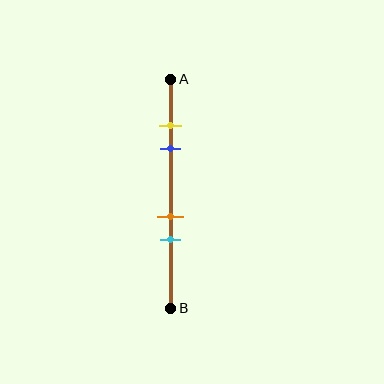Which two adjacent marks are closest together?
The yellow and blue marks are the closest adjacent pair.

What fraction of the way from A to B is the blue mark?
The blue mark is approximately 30% (0.3) of the way from A to B.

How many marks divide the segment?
There are 4 marks dividing the segment.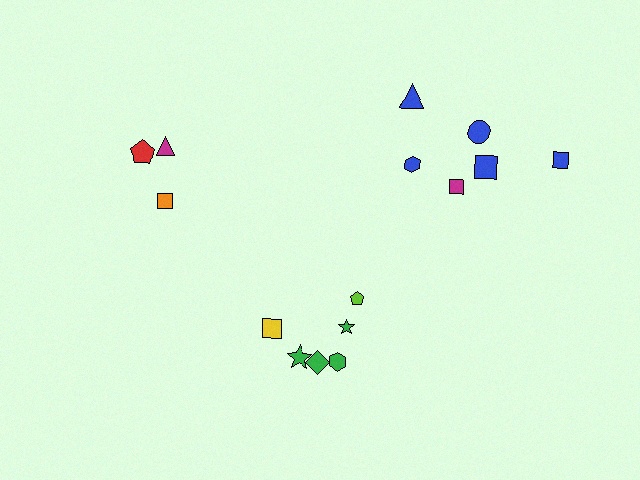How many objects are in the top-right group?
There are 6 objects.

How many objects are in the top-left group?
There are 3 objects.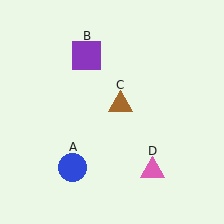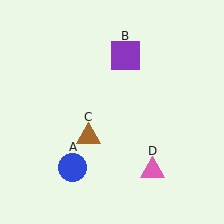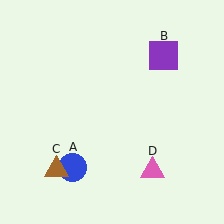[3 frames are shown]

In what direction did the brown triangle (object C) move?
The brown triangle (object C) moved down and to the left.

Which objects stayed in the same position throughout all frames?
Blue circle (object A) and pink triangle (object D) remained stationary.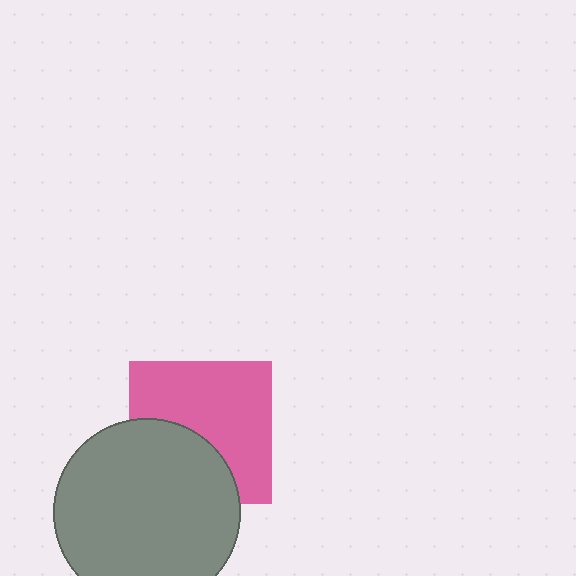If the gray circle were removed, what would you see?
You would see the complete pink square.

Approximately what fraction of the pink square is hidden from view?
Roughly 38% of the pink square is hidden behind the gray circle.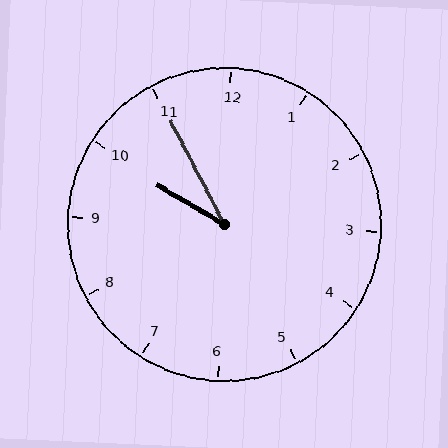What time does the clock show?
9:55.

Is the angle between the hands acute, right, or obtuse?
It is acute.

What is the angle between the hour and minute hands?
Approximately 32 degrees.